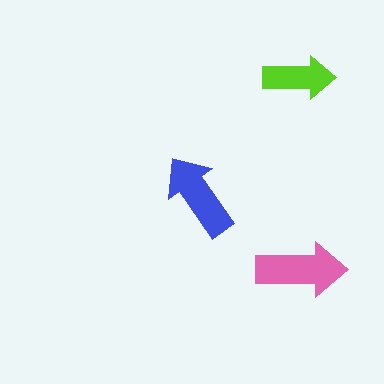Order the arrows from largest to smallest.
the pink one, the blue one, the lime one.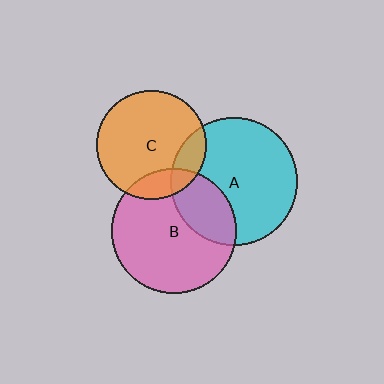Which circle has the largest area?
Circle A (cyan).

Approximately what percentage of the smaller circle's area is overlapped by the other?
Approximately 25%.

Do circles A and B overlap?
Yes.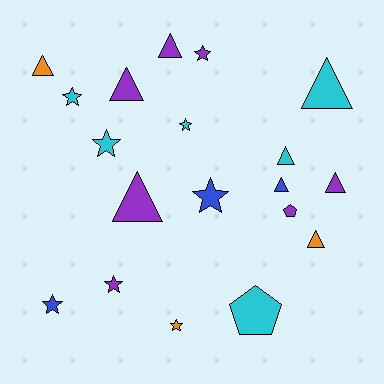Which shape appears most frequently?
Triangle, with 9 objects.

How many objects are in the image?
There are 19 objects.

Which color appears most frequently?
Purple, with 7 objects.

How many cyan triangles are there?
There are 2 cyan triangles.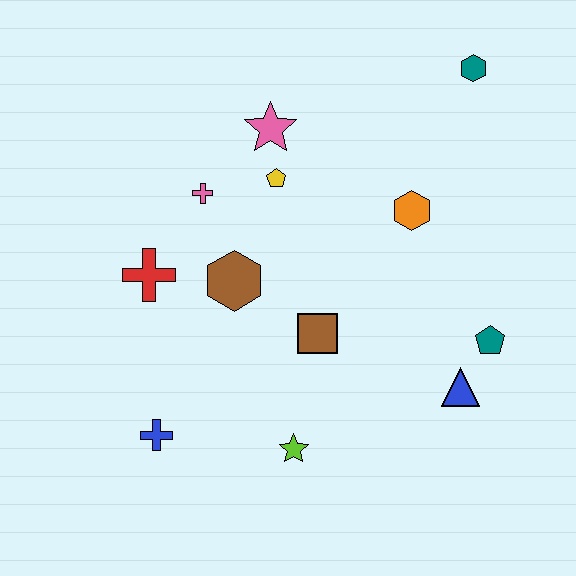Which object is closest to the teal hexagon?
The orange hexagon is closest to the teal hexagon.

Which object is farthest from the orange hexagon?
The blue cross is farthest from the orange hexagon.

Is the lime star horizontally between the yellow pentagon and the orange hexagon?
Yes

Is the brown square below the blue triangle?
No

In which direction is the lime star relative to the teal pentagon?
The lime star is to the left of the teal pentagon.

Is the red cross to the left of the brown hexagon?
Yes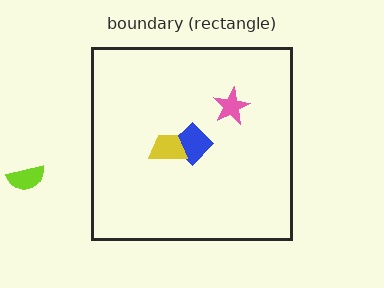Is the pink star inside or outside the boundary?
Inside.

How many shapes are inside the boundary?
3 inside, 1 outside.